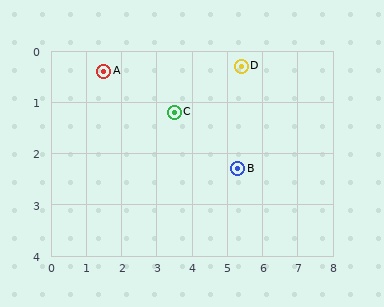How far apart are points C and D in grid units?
Points C and D are about 2.1 grid units apart.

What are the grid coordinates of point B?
Point B is at approximately (5.3, 2.3).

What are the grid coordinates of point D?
Point D is at approximately (5.4, 0.3).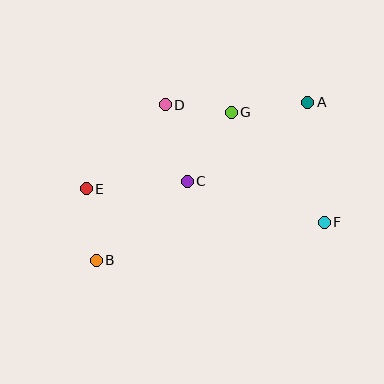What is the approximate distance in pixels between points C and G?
The distance between C and G is approximately 82 pixels.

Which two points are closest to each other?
Points D and G are closest to each other.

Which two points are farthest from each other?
Points A and B are farthest from each other.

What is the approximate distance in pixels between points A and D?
The distance between A and D is approximately 143 pixels.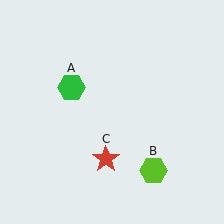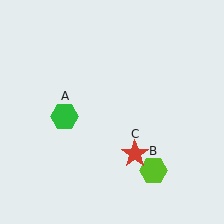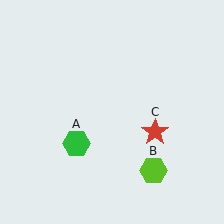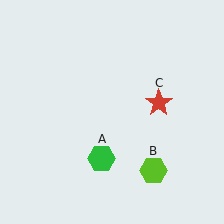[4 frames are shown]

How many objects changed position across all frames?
2 objects changed position: green hexagon (object A), red star (object C).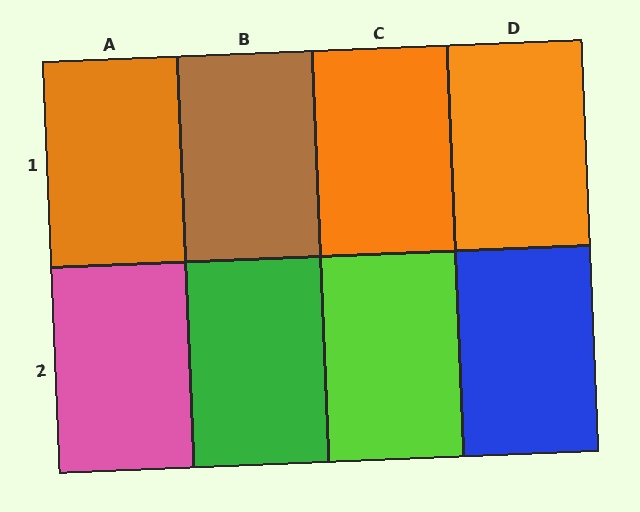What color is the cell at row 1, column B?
Brown.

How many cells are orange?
3 cells are orange.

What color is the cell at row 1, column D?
Orange.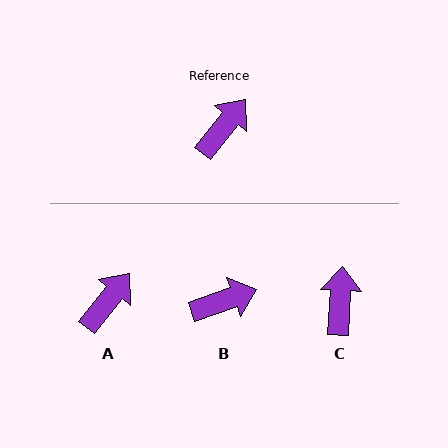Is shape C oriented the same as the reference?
No, it is off by about 35 degrees.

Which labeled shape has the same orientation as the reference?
A.